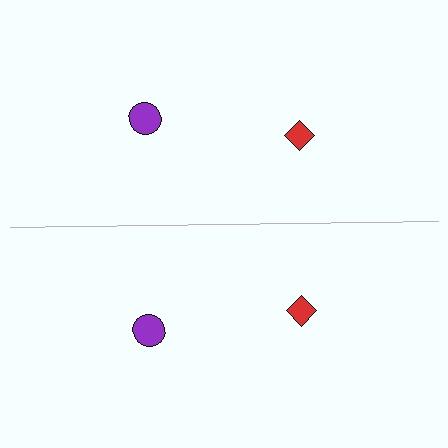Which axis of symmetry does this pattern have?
The pattern has a horizontal axis of symmetry running through the center of the image.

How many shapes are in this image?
There are 4 shapes in this image.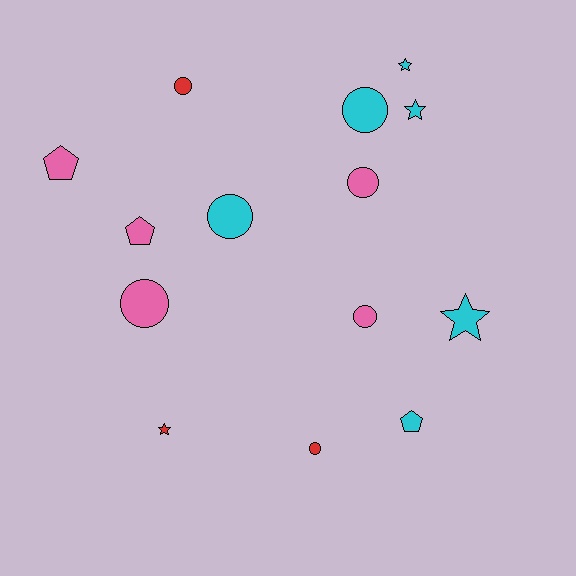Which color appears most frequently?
Cyan, with 6 objects.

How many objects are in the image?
There are 14 objects.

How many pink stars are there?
There are no pink stars.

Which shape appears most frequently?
Circle, with 7 objects.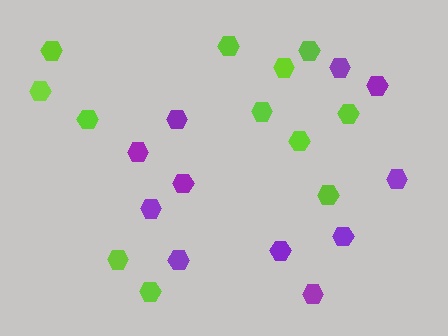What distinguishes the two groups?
There are 2 groups: one group of purple hexagons (11) and one group of lime hexagons (12).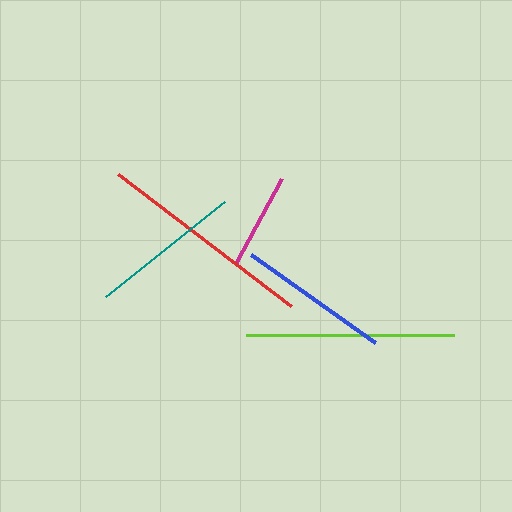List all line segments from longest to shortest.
From longest to shortest: red, lime, teal, blue, magenta.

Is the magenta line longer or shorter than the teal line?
The teal line is longer than the magenta line.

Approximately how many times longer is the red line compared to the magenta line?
The red line is approximately 2.2 times the length of the magenta line.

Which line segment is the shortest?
The magenta line is the shortest at approximately 97 pixels.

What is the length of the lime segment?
The lime segment is approximately 208 pixels long.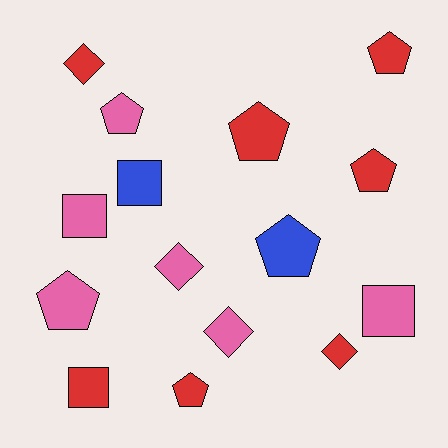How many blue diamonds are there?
There are no blue diamonds.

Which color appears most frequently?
Red, with 7 objects.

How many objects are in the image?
There are 15 objects.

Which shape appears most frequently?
Pentagon, with 7 objects.